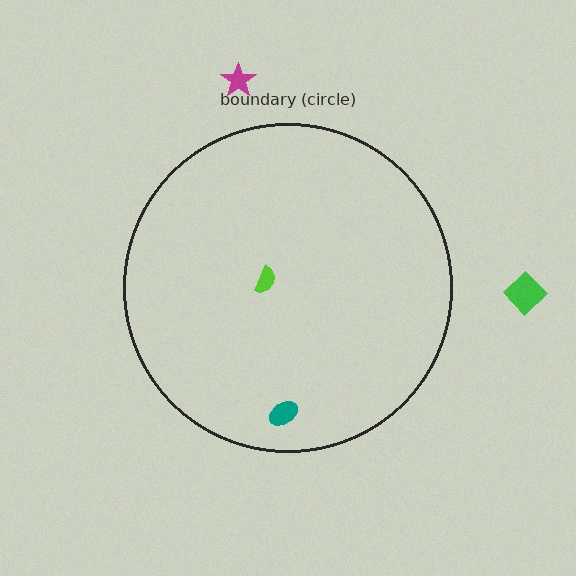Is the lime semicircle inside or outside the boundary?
Inside.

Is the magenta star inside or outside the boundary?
Outside.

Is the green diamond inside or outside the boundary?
Outside.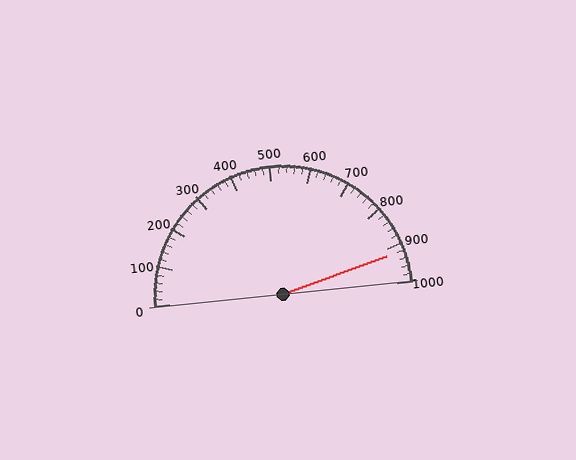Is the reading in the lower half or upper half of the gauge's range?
The reading is in the upper half of the range (0 to 1000).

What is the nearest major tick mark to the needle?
The nearest major tick mark is 900.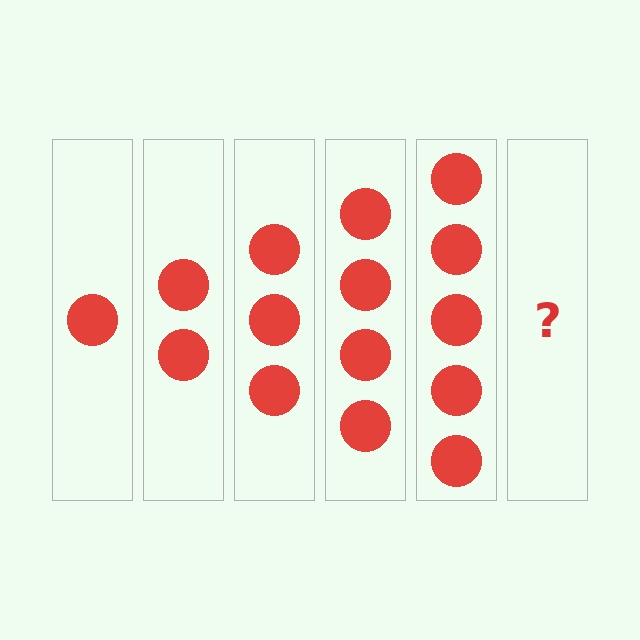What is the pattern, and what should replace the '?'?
The pattern is that each step adds one more circle. The '?' should be 6 circles.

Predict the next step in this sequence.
The next step is 6 circles.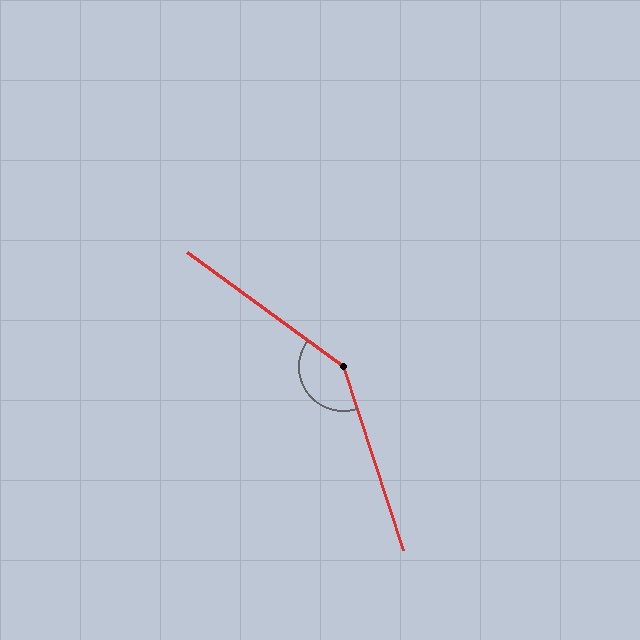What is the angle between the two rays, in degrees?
Approximately 145 degrees.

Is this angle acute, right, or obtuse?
It is obtuse.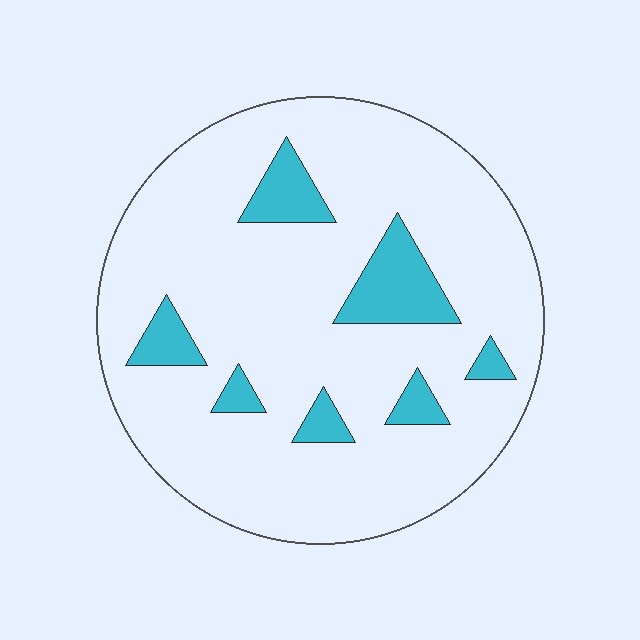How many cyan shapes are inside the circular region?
7.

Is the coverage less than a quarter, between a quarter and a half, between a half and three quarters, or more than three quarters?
Less than a quarter.